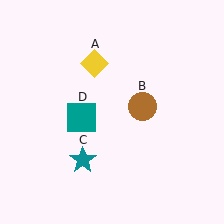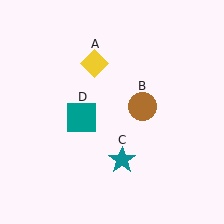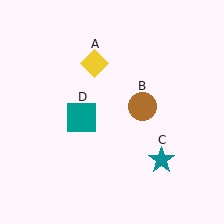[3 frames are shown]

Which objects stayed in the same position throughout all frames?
Yellow diamond (object A) and brown circle (object B) and teal square (object D) remained stationary.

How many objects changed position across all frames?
1 object changed position: teal star (object C).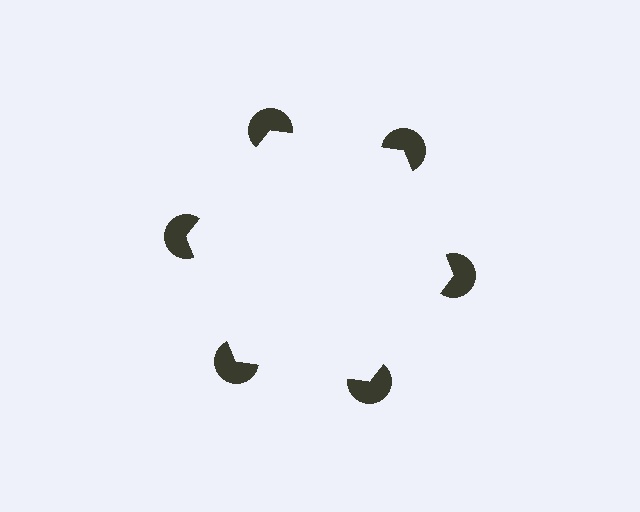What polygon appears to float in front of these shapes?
An illusory hexagon — its edges are inferred from the aligned wedge cuts in the pac-man discs, not physically drawn.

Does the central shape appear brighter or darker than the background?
It typically appears slightly brighter than the background, even though no actual brightness change is drawn.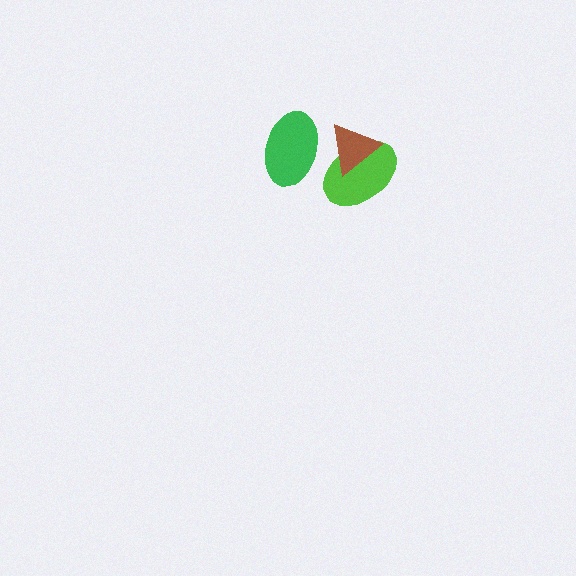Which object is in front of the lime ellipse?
The brown triangle is in front of the lime ellipse.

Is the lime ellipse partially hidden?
Yes, it is partially covered by another shape.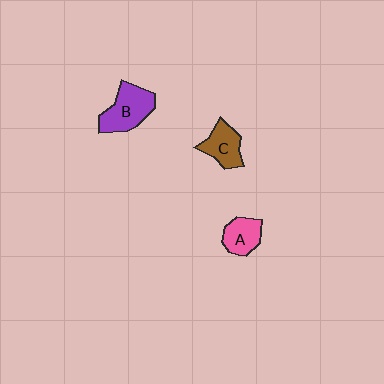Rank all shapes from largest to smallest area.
From largest to smallest: B (purple), C (brown), A (pink).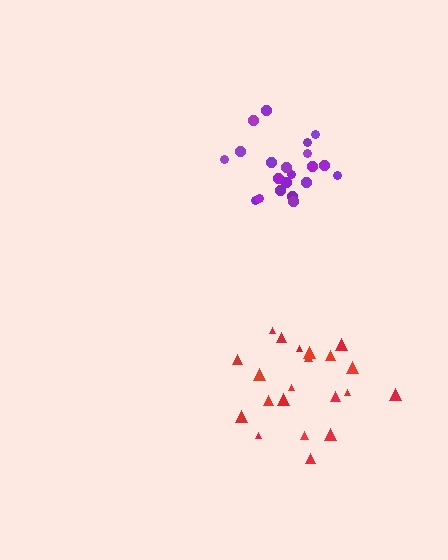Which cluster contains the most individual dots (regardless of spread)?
Red (21).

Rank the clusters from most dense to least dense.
purple, red.